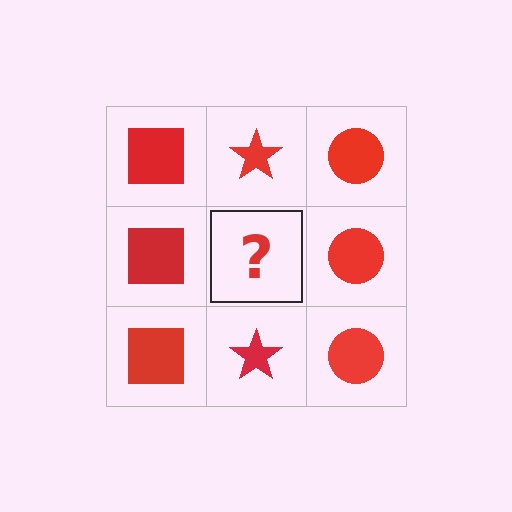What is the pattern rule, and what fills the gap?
The rule is that each column has a consistent shape. The gap should be filled with a red star.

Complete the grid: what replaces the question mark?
The question mark should be replaced with a red star.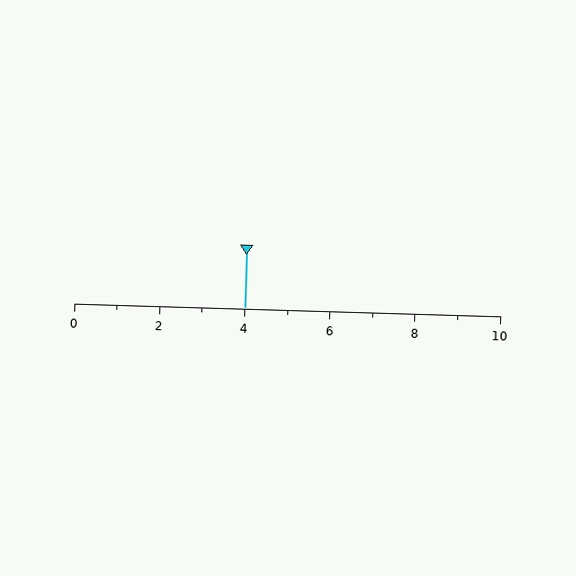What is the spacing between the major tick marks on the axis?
The major ticks are spaced 2 apart.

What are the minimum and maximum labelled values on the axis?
The axis runs from 0 to 10.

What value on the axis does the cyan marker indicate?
The marker indicates approximately 4.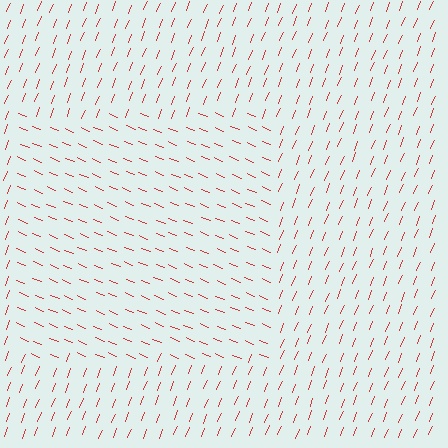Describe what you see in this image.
The image is filled with small red line segments. A rectangle region in the image has lines oriented differently from the surrounding lines, creating a visible texture boundary.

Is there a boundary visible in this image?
Yes, there is a texture boundary formed by a change in line orientation.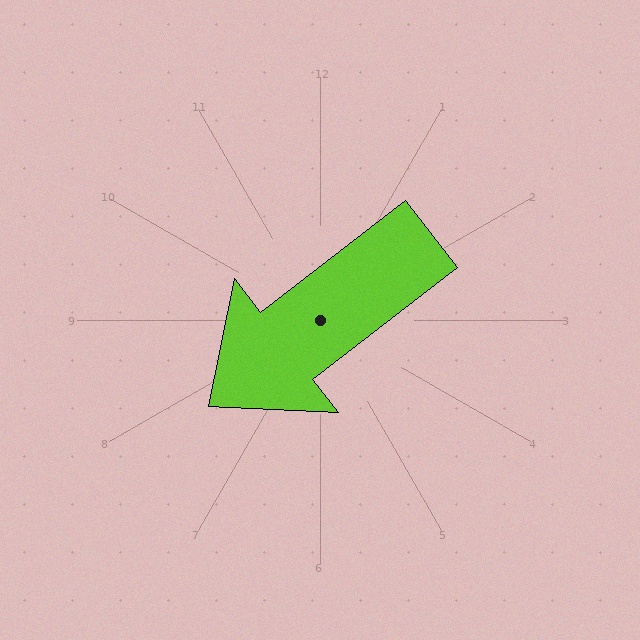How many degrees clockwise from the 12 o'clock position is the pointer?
Approximately 232 degrees.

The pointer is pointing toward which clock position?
Roughly 8 o'clock.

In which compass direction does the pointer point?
Southwest.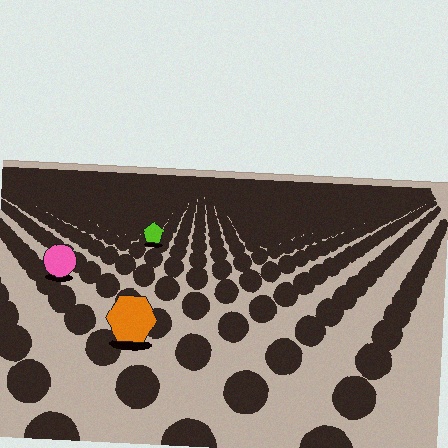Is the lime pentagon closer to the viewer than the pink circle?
No. The pink circle is closer — you can tell from the texture gradient: the ground texture is coarser near it.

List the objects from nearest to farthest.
From nearest to farthest: the orange hexagon, the pink circle, the lime pentagon.